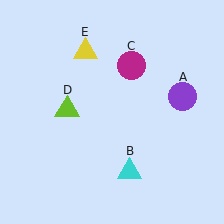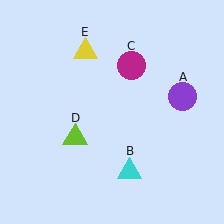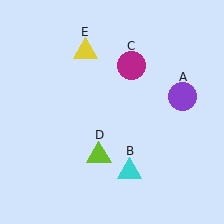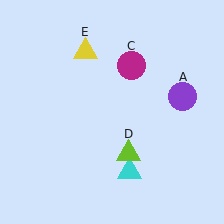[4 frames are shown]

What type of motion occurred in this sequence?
The lime triangle (object D) rotated counterclockwise around the center of the scene.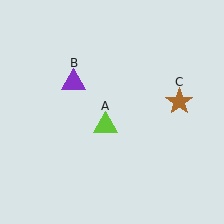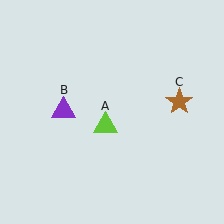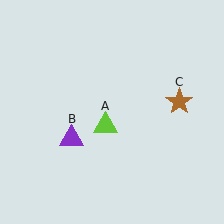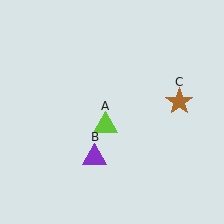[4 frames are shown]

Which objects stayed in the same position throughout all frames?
Lime triangle (object A) and brown star (object C) remained stationary.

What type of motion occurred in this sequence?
The purple triangle (object B) rotated counterclockwise around the center of the scene.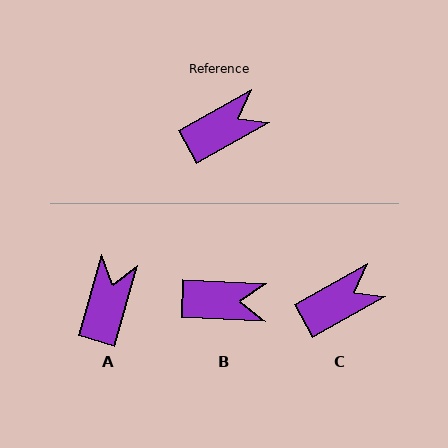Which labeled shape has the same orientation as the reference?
C.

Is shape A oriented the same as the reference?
No, it is off by about 45 degrees.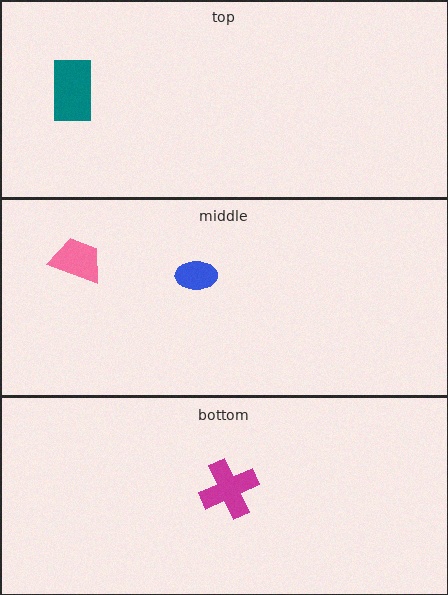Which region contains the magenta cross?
The bottom region.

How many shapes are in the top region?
1.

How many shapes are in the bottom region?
1.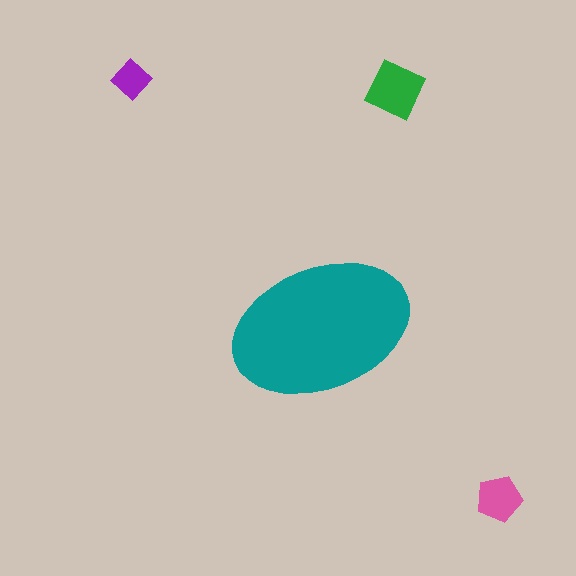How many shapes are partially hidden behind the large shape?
0 shapes are partially hidden.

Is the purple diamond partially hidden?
No, the purple diamond is fully visible.